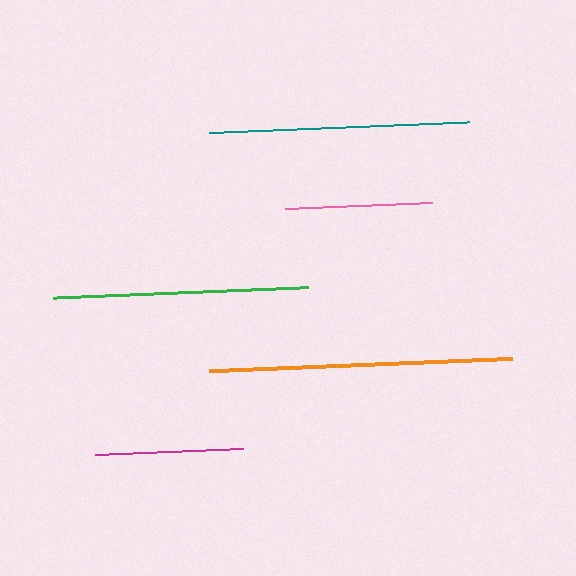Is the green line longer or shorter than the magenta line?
The green line is longer than the magenta line.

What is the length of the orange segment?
The orange segment is approximately 304 pixels long.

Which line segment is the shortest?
The pink line is the shortest at approximately 147 pixels.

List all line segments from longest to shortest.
From longest to shortest: orange, teal, green, magenta, pink.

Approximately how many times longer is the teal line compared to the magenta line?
The teal line is approximately 1.8 times the length of the magenta line.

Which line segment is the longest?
The orange line is the longest at approximately 304 pixels.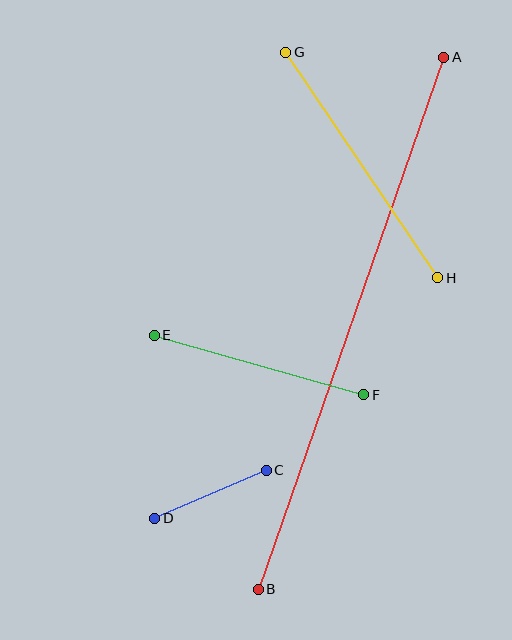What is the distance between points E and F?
The distance is approximately 218 pixels.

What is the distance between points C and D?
The distance is approximately 121 pixels.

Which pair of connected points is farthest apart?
Points A and B are farthest apart.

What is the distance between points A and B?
The distance is approximately 564 pixels.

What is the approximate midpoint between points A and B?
The midpoint is at approximately (351, 323) pixels.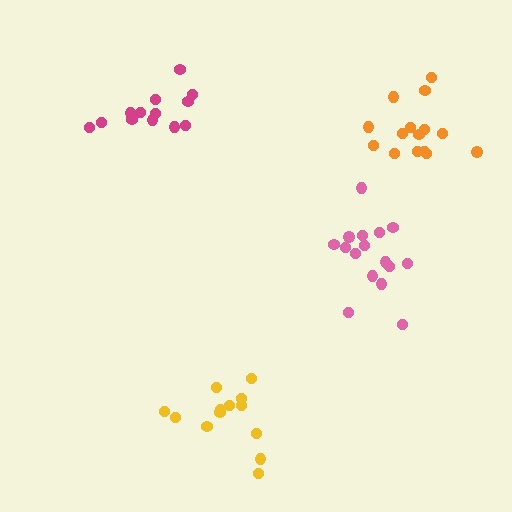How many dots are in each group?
Group 1: 16 dots, Group 2: 13 dots, Group 3: 13 dots, Group 4: 15 dots (57 total).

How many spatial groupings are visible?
There are 4 spatial groupings.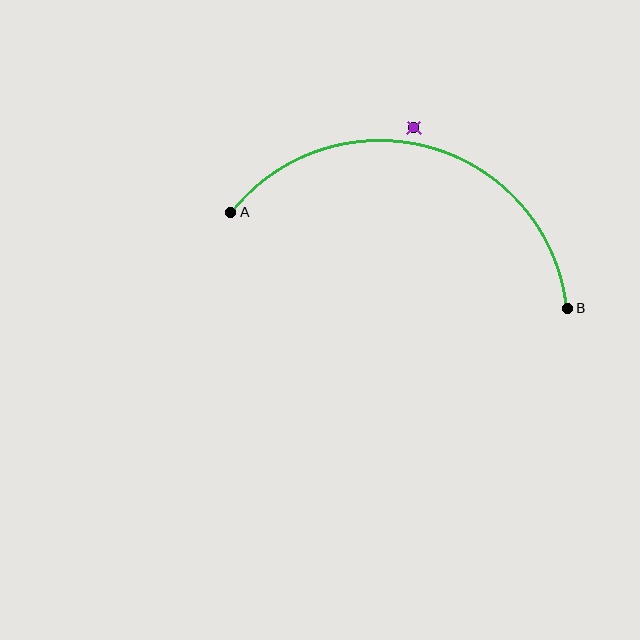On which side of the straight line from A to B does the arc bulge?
The arc bulges above the straight line connecting A and B.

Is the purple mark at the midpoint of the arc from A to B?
No — the purple mark does not lie on the arc at all. It sits slightly outside the curve.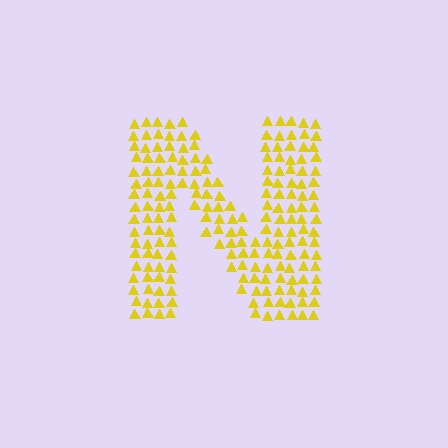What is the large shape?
The large shape is the letter N.